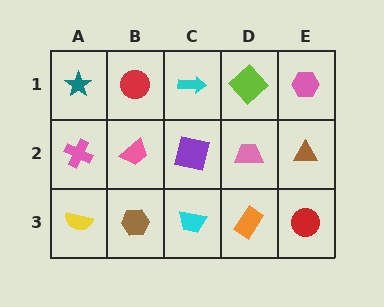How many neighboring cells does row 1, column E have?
2.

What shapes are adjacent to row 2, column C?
A cyan arrow (row 1, column C), a cyan trapezoid (row 3, column C), a pink trapezoid (row 2, column B), a pink trapezoid (row 2, column D).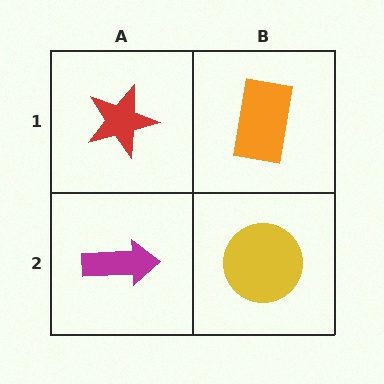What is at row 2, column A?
A magenta arrow.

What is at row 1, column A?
A red star.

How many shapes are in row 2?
2 shapes.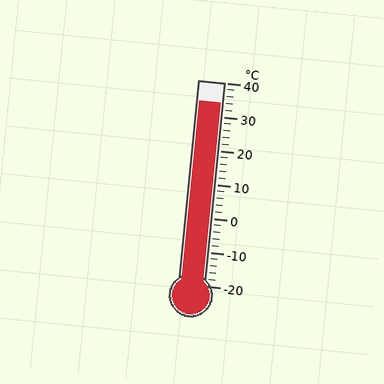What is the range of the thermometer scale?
The thermometer scale ranges from -20°C to 40°C.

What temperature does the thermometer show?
The thermometer shows approximately 34°C.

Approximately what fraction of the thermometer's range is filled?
The thermometer is filled to approximately 90% of its range.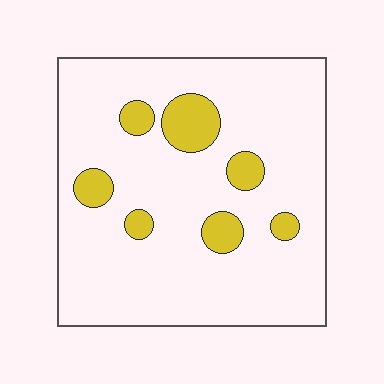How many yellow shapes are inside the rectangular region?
7.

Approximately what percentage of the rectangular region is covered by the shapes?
Approximately 15%.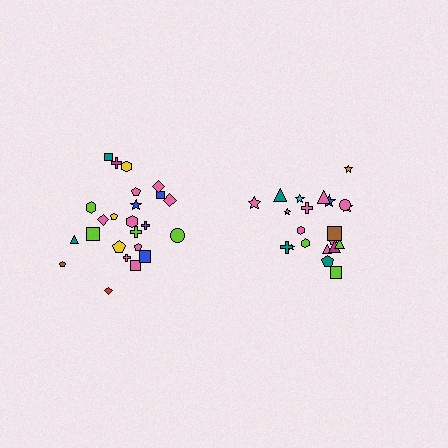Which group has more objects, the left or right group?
The left group.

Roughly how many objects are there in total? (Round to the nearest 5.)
Roughly 45 objects in total.